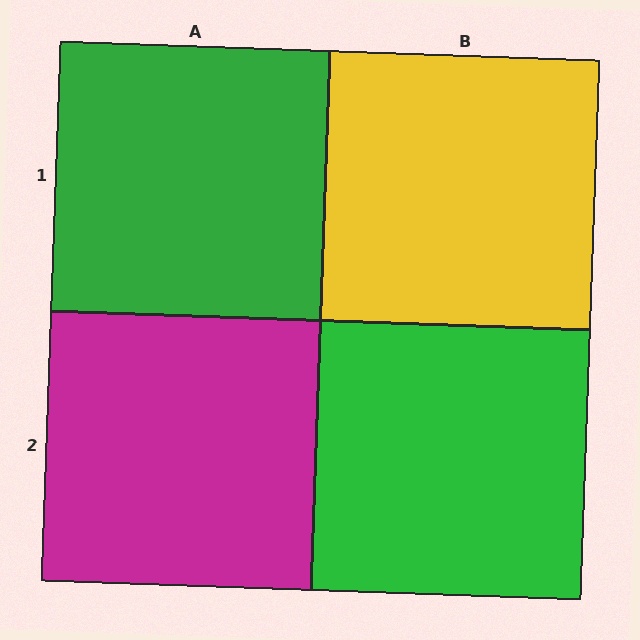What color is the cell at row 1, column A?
Green.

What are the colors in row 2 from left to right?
Magenta, green.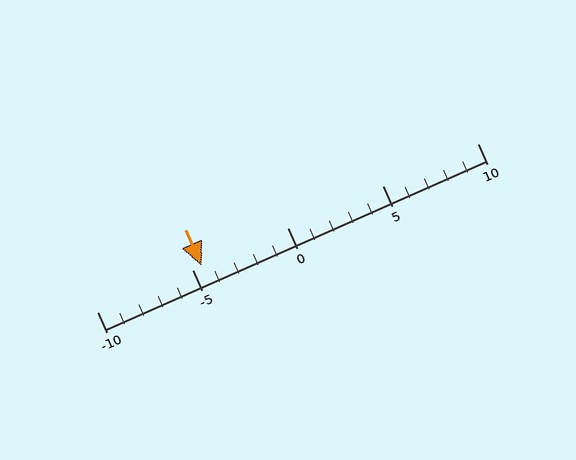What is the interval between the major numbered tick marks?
The major tick marks are spaced 5 units apart.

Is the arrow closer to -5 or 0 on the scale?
The arrow is closer to -5.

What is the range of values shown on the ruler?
The ruler shows values from -10 to 10.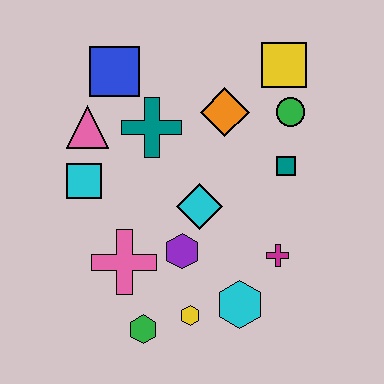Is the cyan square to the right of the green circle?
No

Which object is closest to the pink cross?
The purple hexagon is closest to the pink cross.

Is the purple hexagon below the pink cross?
No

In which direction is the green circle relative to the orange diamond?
The green circle is to the right of the orange diamond.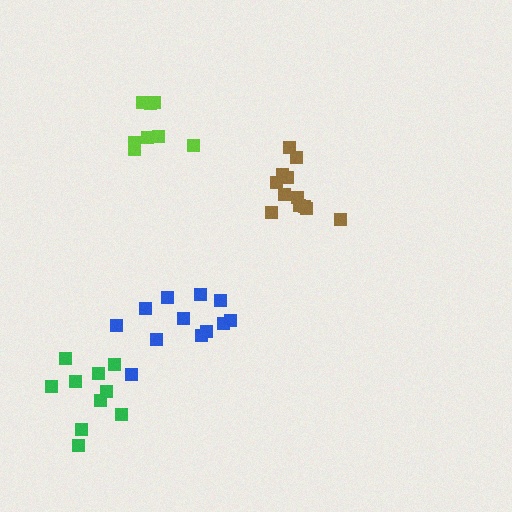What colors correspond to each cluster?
The clusters are colored: blue, green, brown, lime.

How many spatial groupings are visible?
There are 4 spatial groupings.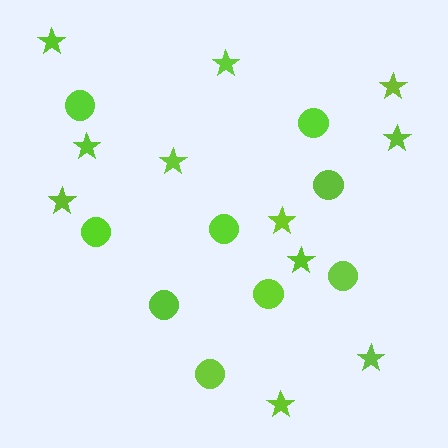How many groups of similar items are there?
There are 2 groups: one group of circles (9) and one group of stars (11).